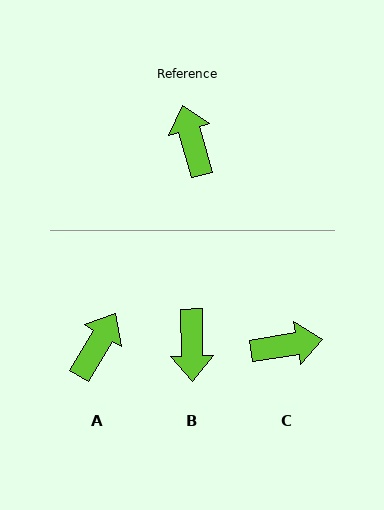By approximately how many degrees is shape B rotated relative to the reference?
Approximately 165 degrees counter-clockwise.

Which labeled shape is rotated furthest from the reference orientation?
B, about 165 degrees away.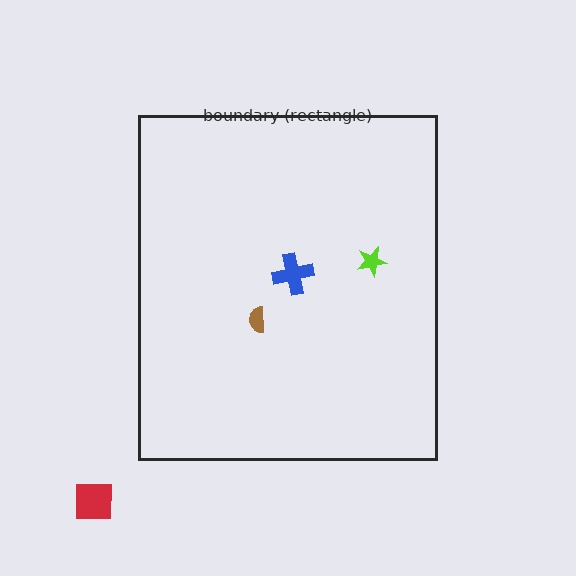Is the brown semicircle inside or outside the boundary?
Inside.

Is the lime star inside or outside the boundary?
Inside.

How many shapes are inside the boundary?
3 inside, 1 outside.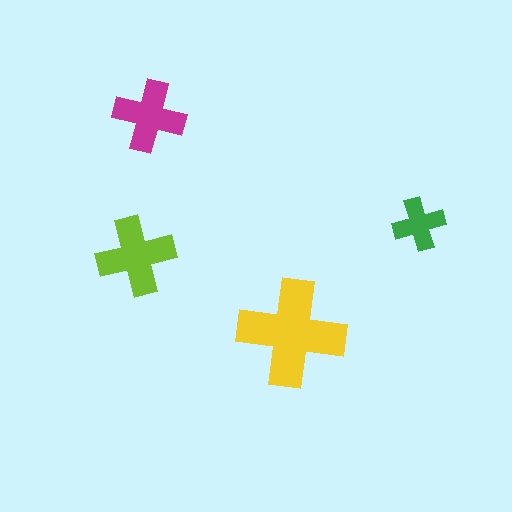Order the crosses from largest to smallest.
the yellow one, the lime one, the magenta one, the green one.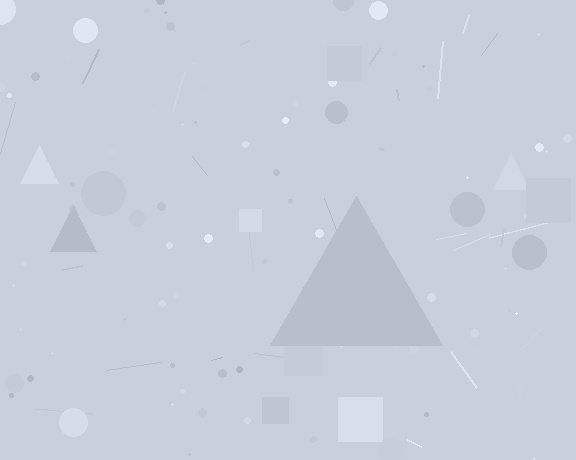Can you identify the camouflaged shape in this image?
The camouflaged shape is a triangle.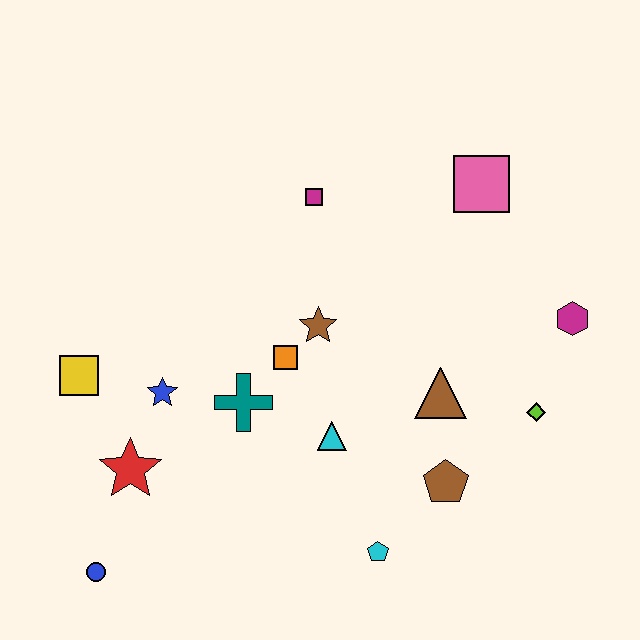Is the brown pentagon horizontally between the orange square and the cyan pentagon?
No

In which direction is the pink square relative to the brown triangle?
The pink square is above the brown triangle.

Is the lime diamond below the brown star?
Yes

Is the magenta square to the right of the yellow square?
Yes